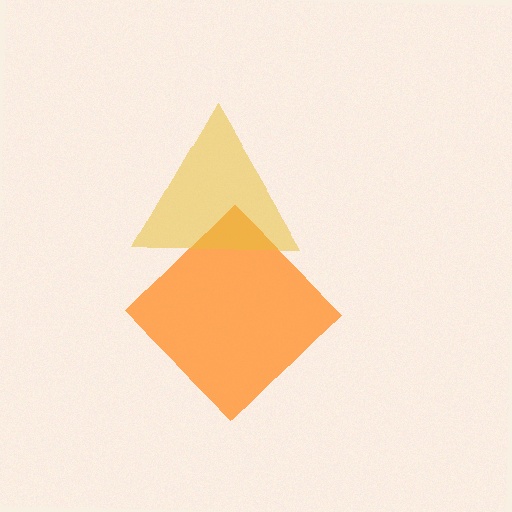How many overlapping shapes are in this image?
There are 2 overlapping shapes in the image.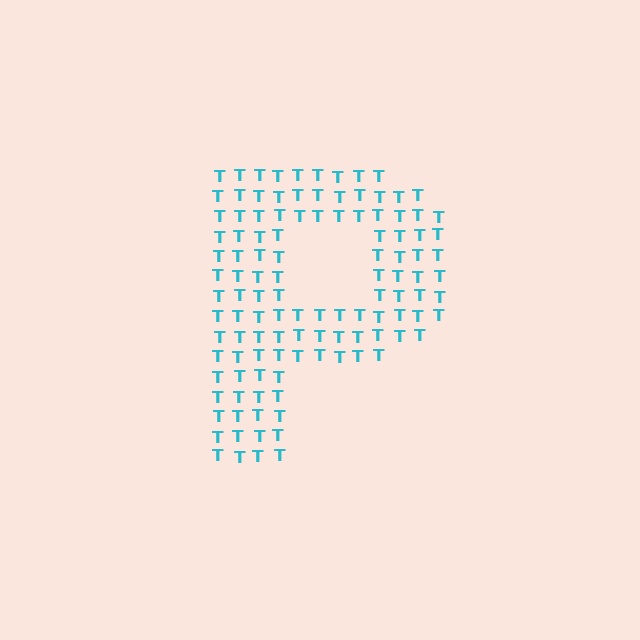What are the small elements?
The small elements are letter T's.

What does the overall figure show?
The overall figure shows the letter P.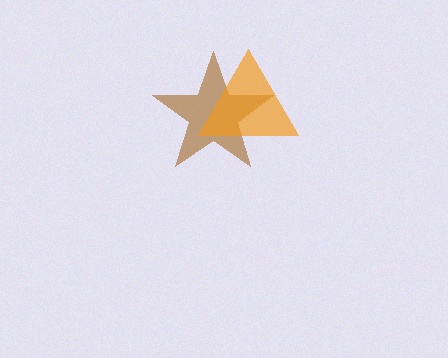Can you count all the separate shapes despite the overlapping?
Yes, there are 2 separate shapes.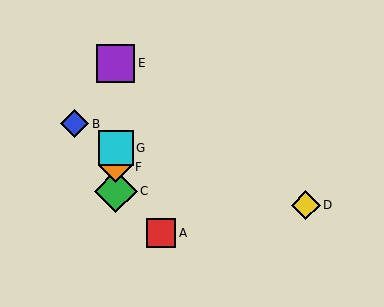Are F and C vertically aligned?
Yes, both are at x≈116.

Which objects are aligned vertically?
Objects C, E, F, G are aligned vertically.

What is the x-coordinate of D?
Object D is at x≈306.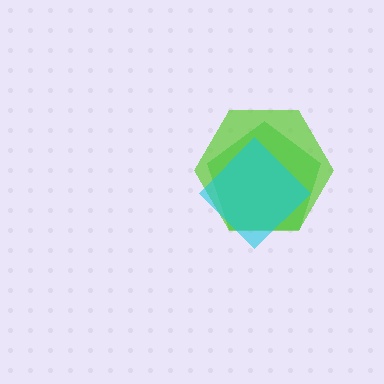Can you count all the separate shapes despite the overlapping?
Yes, there are 3 separate shapes.